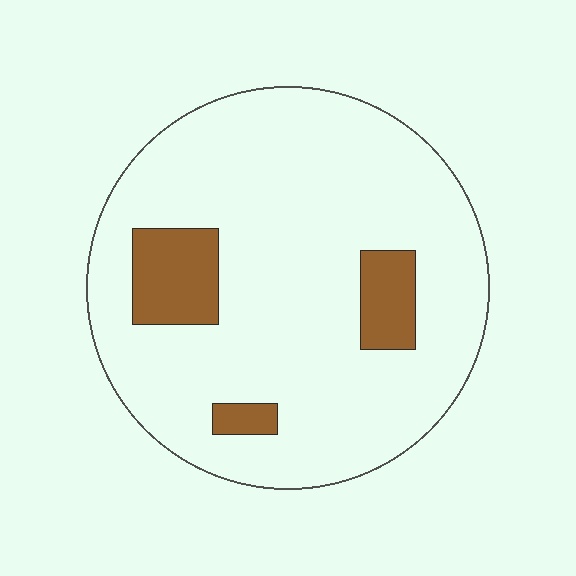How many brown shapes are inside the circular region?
3.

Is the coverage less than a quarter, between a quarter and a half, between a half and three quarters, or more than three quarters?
Less than a quarter.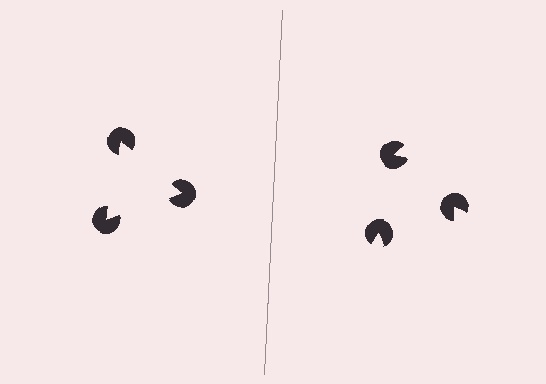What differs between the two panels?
The pac-man discs are positioned identically on both sides; only the wedge orientations differ. On the left they align to a triangle; on the right they are misaligned.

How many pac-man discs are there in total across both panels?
6 — 3 on each side.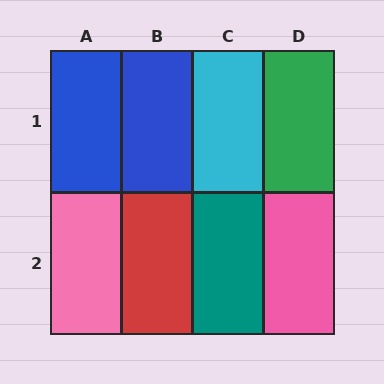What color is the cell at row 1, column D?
Green.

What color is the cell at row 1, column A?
Blue.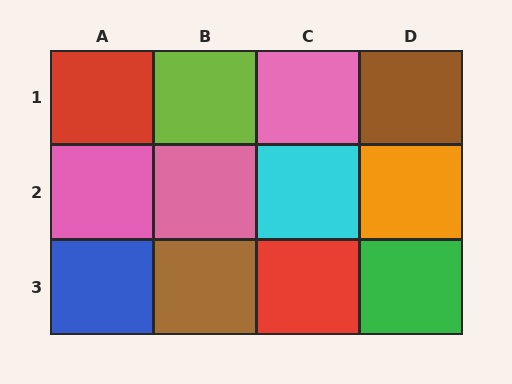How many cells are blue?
1 cell is blue.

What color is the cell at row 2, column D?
Orange.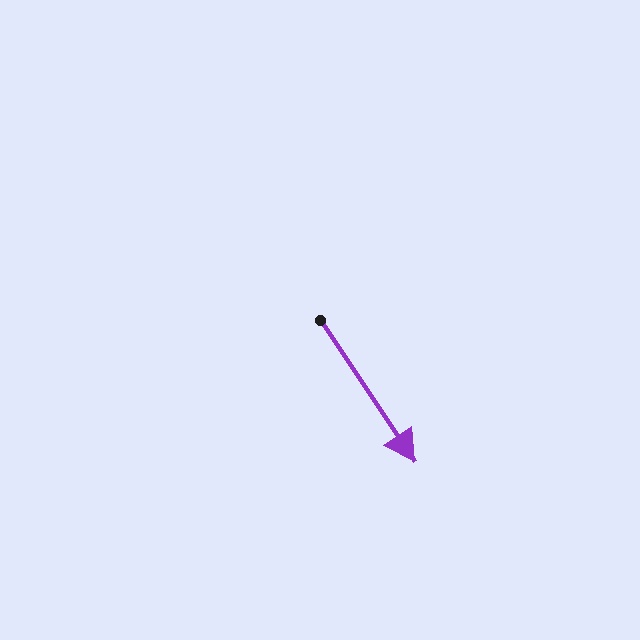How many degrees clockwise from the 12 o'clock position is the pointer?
Approximately 146 degrees.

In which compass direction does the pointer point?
Southeast.